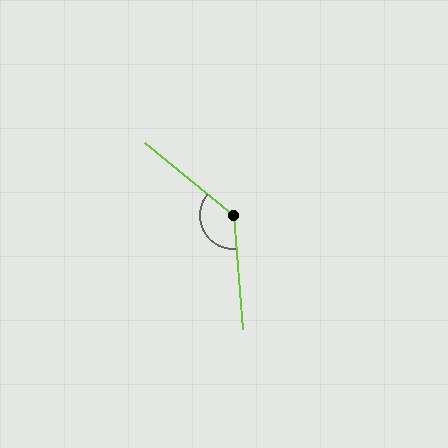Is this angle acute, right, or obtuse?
It is obtuse.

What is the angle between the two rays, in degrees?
Approximately 134 degrees.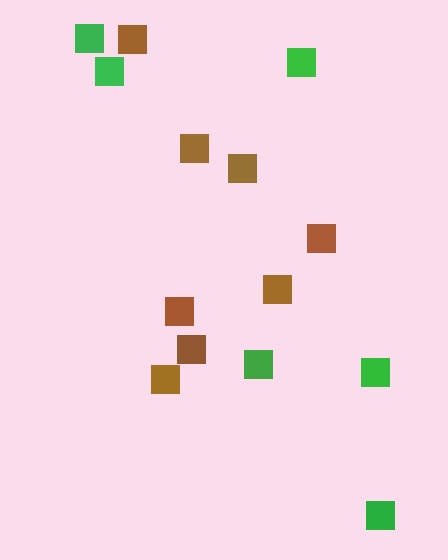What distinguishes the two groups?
There are 2 groups: one group of brown squares (8) and one group of green squares (6).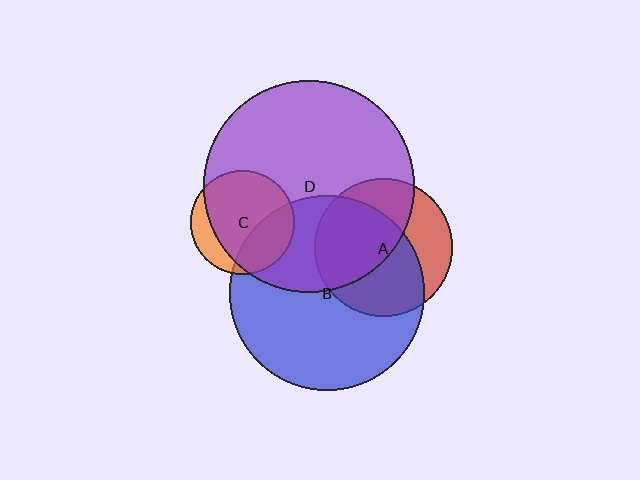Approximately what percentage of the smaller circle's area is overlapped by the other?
Approximately 65%.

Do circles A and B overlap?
Yes.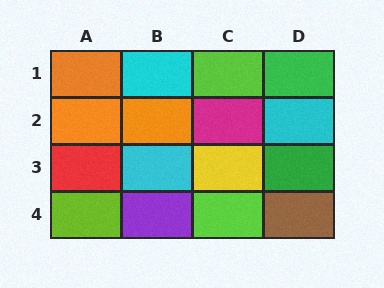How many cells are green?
2 cells are green.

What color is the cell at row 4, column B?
Purple.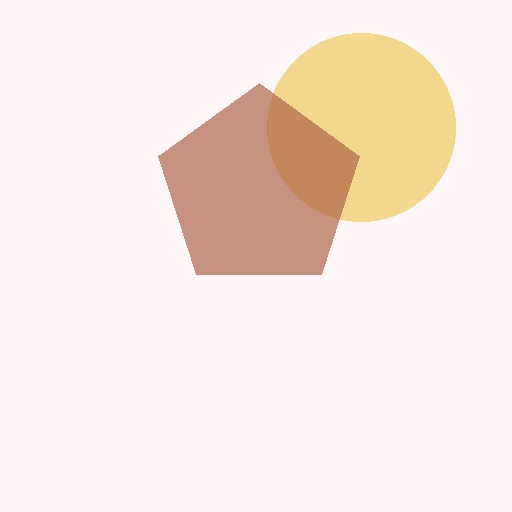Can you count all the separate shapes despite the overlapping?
Yes, there are 2 separate shapes.